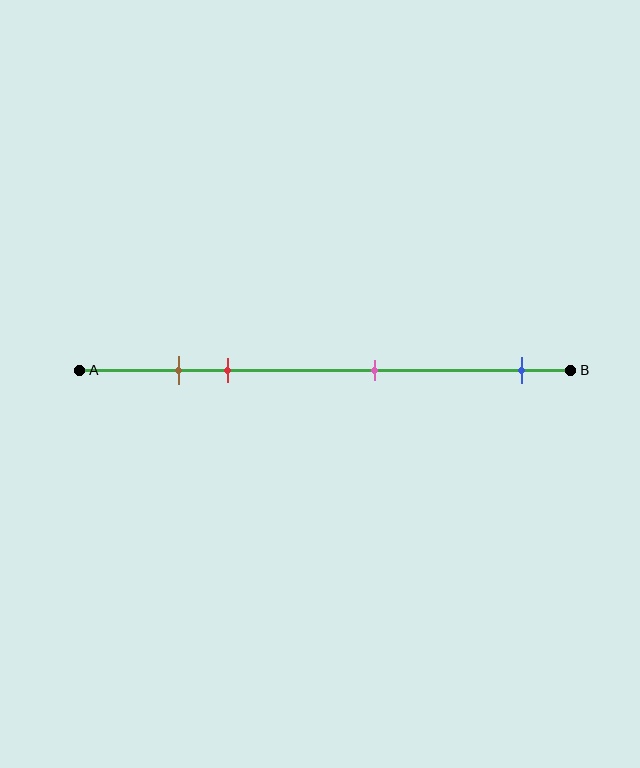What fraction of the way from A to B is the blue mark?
The blue mark is approximately 90% (0.9) of the way from A to B.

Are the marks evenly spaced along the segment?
No, the marks are not evenly spaced.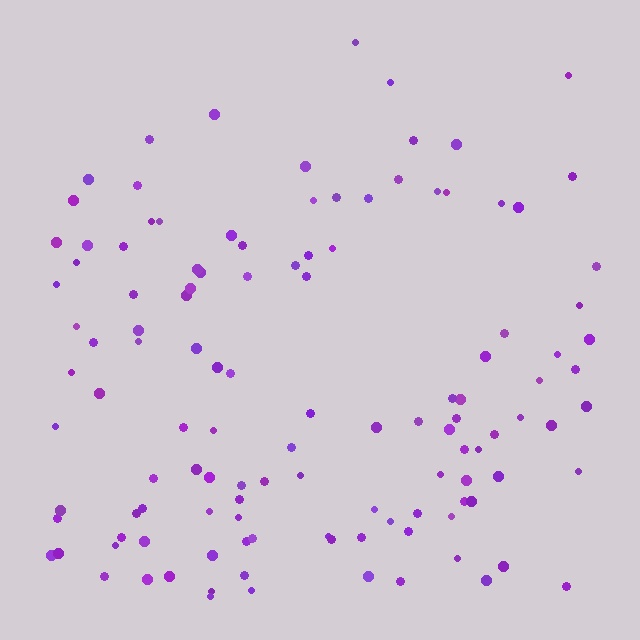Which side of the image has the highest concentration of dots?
The bottom.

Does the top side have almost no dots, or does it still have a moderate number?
Still a moderate number, just noticeably fewer than the bottom.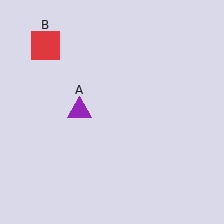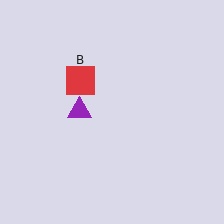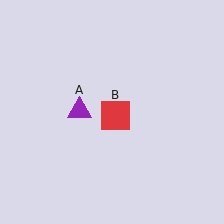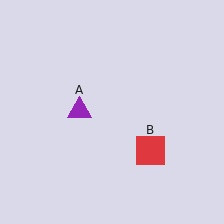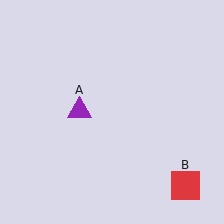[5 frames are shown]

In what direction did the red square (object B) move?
The red square (object B) moved down and to the right.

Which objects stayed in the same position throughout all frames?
Purple triangle (object A) remained stationary.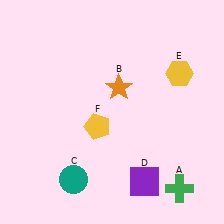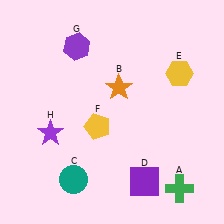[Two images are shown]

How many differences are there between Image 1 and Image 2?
There are 2 differences between the two images.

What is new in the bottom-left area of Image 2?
A purple star (H) was added in the bottom-left area of Image 2.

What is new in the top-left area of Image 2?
A purple hexagon (G) was added in the top-left area of Image 2.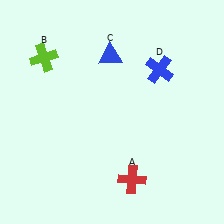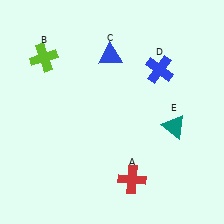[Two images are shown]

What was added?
A teal triangle (E) was added in Image 2.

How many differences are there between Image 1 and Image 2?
There is 1 difference between the two images.